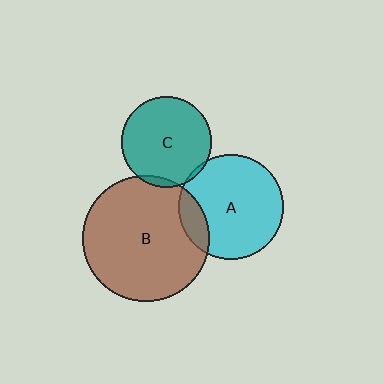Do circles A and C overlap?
Yes.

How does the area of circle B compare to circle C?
Approximately 2.0 times.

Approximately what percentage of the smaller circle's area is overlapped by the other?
Approximately 5%.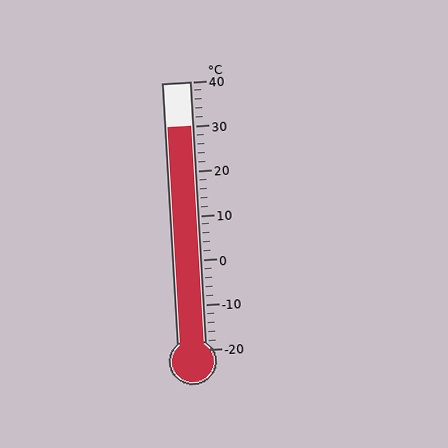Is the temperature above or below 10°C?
The temperature is above 10°C.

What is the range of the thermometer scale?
The thermometer scale ranges from -20°C to 40°C.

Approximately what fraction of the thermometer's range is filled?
The thermometer is filled to approximately 85% of its range.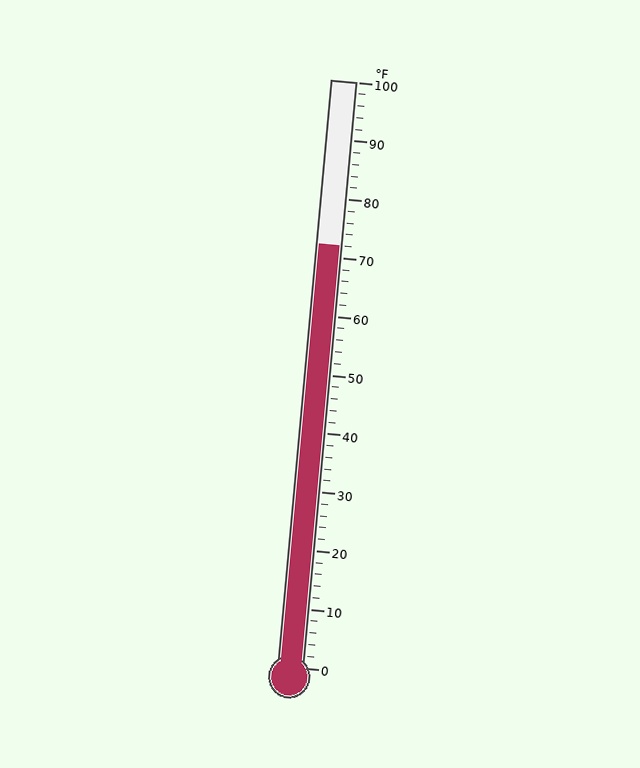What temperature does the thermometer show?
The thermometer shows approximately 72°F.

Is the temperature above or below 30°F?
The temperature is above 30°F.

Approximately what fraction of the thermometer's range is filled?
The thermometer is filled to approximately 70% of its range.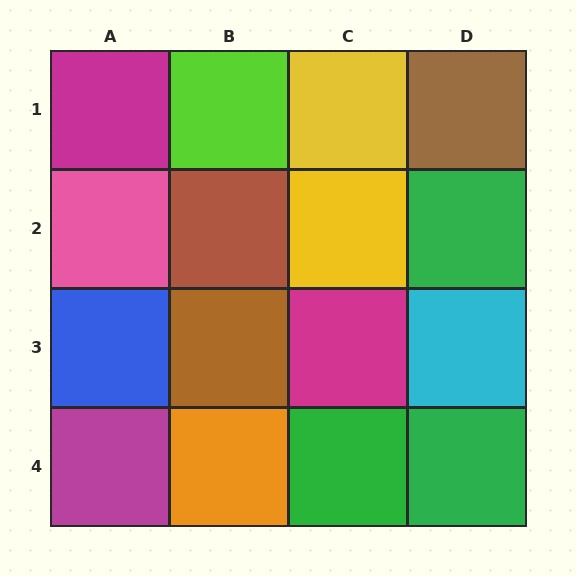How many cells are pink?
1 cell is pink.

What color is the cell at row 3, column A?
Blue.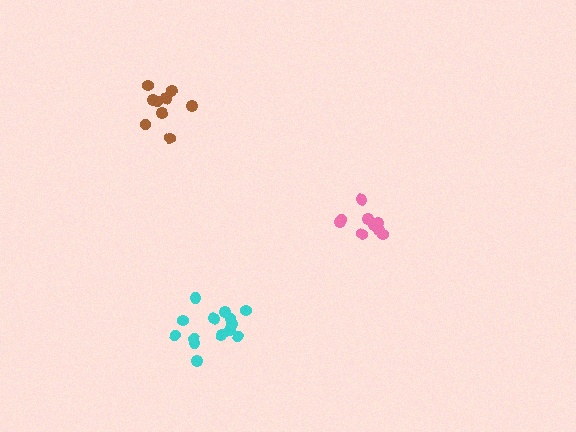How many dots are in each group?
Group 1: 9 dots, Group 2: 9 dots, Group 3: 14 dots (32 total).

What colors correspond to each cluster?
The clusters are colored: pink, brown, cyan.